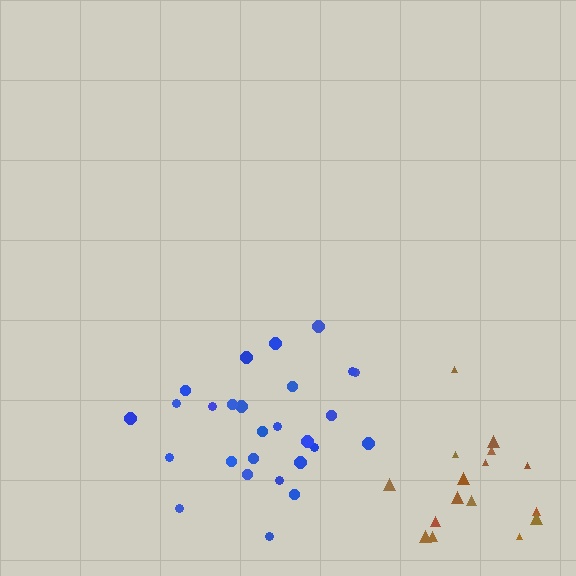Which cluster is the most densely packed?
Brown.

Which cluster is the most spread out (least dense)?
Blue.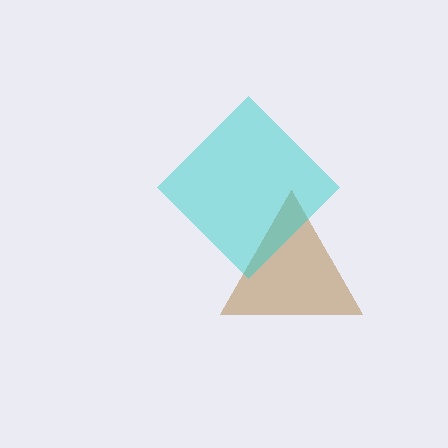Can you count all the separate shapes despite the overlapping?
Yes, there are 2 separate shapes.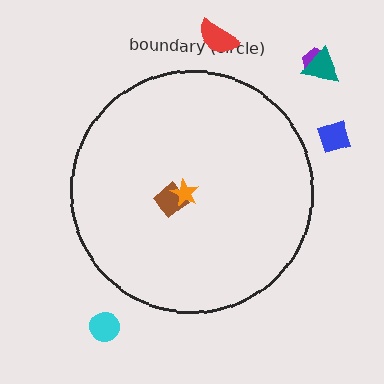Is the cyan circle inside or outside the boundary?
Outside.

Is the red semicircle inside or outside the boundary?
Outside.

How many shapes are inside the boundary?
2 inside, 5 outside.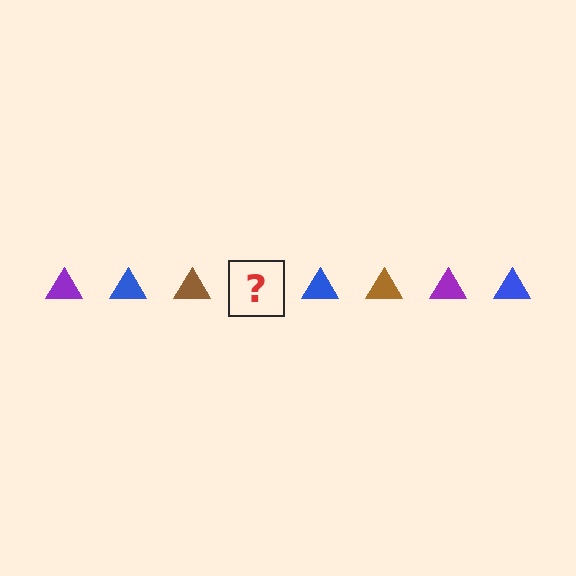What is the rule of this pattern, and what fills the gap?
The rule is that the pattern cycles through purple, blue, brown triangles. The gap should be filled with a purple triangle.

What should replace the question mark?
The question mark should be replaced with a purple triangle.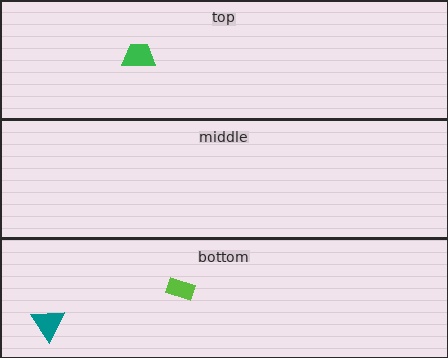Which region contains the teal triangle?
The bottom region.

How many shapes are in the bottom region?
2.